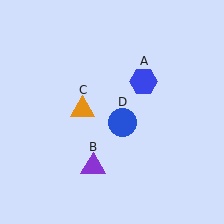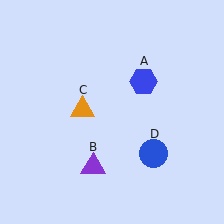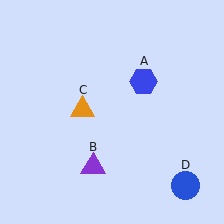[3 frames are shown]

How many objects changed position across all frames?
1 object changed position: blue circle (object D).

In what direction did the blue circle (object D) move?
The blue circle (object D) moved down and to the right.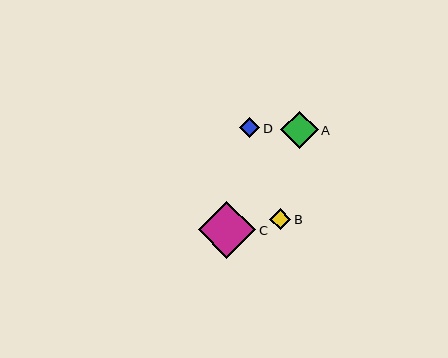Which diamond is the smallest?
Diamond D is the smallest with a size of approximately 20 pixels.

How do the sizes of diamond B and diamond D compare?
Diamond B and diamond D are approximately the same size.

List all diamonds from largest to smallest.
From largest to smallest: C, A, B, D.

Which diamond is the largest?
Diamond C is the largest with a size of approximately 57 pixels.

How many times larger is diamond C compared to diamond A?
Diamond C is approximately 1.5 times the size of diamond A.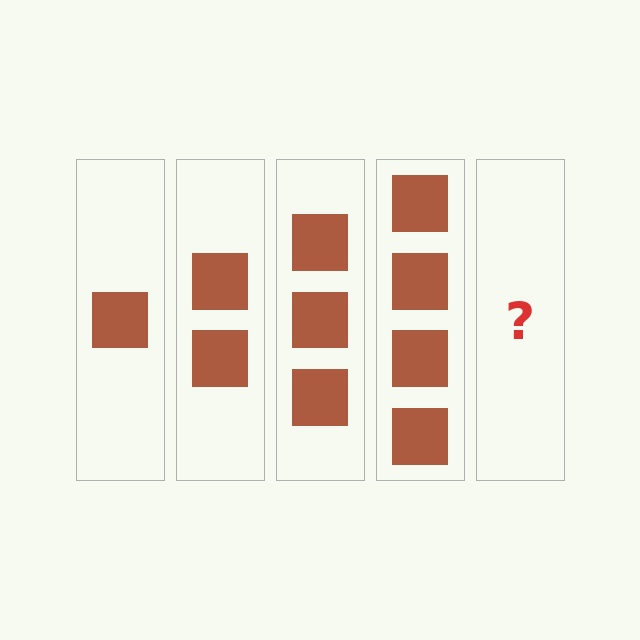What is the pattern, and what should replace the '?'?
The pattern is that each step adds one more square. The '?' should be 5 squares.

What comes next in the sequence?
The next element should be 5 squares.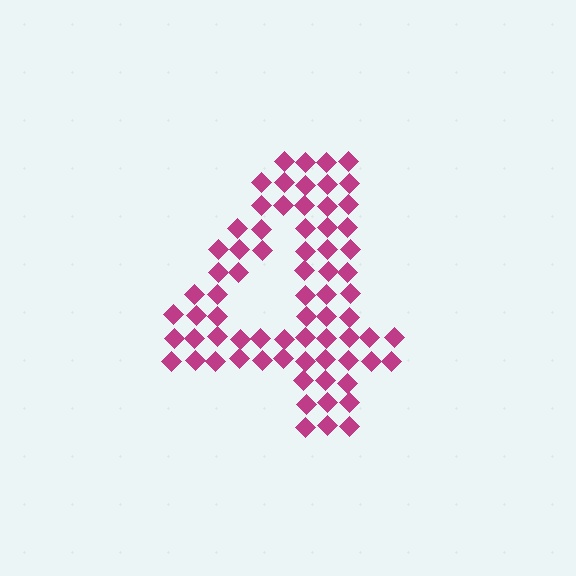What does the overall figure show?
The overall figure shows the digit 4.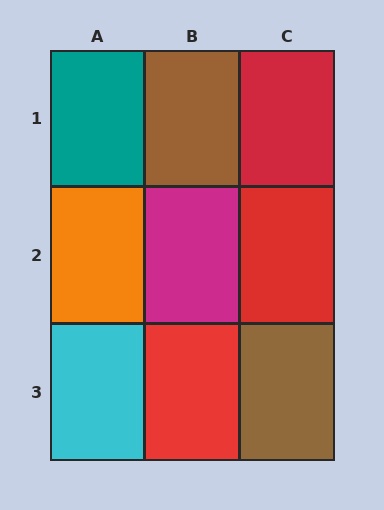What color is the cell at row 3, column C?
Brown.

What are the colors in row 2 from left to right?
Orange, magenta, red.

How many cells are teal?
1 cell is teal.